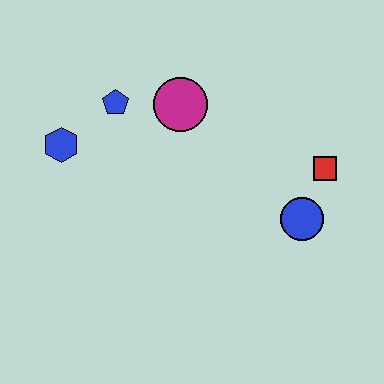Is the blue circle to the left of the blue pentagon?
No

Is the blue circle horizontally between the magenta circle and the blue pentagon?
No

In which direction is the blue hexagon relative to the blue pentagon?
The blue hexagon is to the left of the blue pentagon.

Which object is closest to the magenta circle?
The blue pentagon is closest to the magenta circle.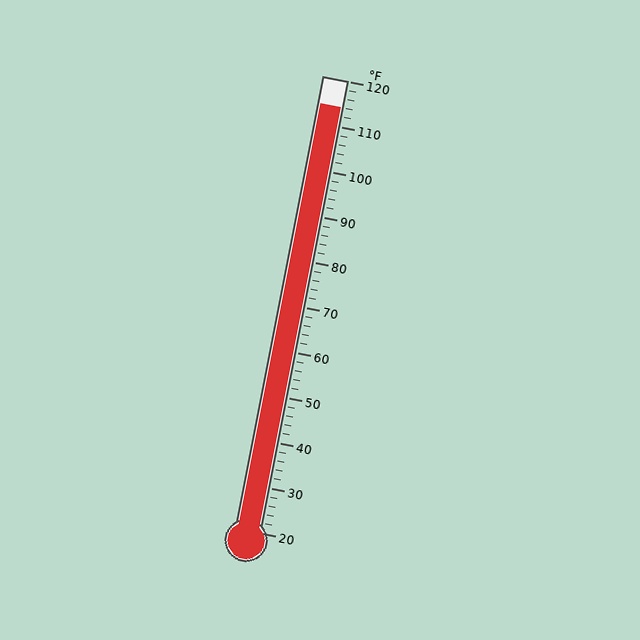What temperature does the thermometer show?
The thermometer shows approximately 114°F.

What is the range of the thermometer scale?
The thermometer scale ranges from 20°F to 120°F.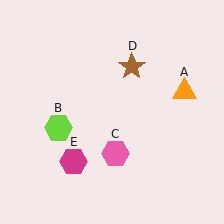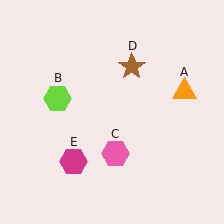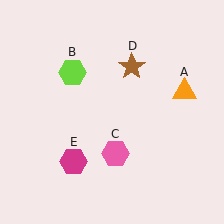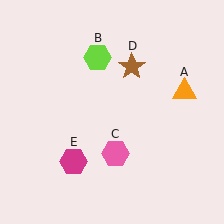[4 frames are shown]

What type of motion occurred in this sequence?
The lime hexagon (object B) rotated clockwise around the center of the scene.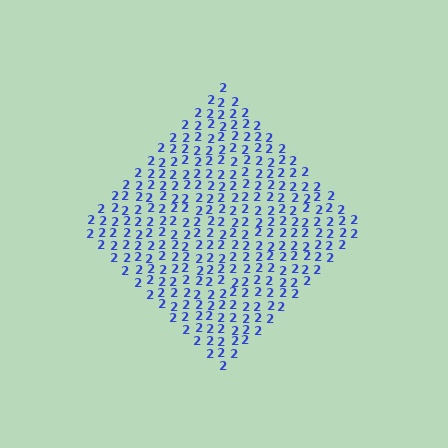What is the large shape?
The large shape is a diamond.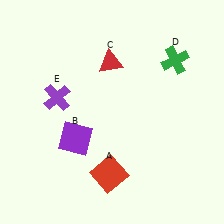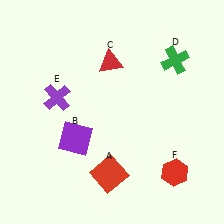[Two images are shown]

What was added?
A red hexagon (F) was added in Image 2.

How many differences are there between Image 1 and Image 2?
There is 1 difference between the two images.